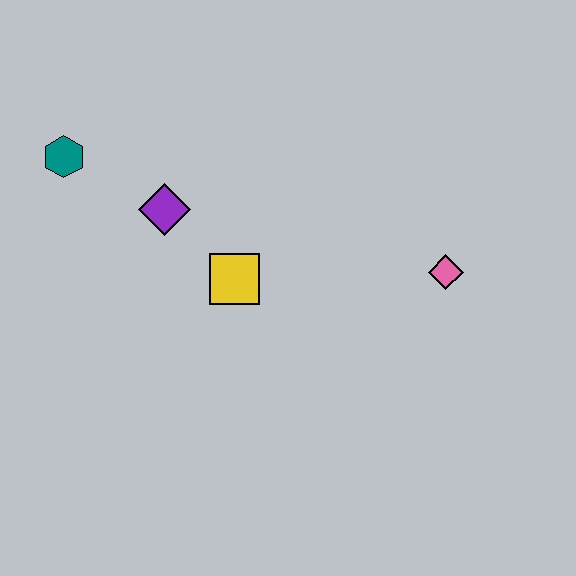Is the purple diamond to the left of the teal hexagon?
No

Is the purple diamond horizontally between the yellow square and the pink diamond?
No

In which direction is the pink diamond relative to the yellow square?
The pink diamond is to the right of the yellow square.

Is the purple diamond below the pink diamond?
No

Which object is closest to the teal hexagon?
The purple diamond is closest to the teal hexagon.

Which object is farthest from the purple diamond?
The pink diamond is farthest from the purple diamond.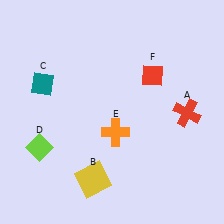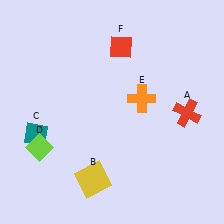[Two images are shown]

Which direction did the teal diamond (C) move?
The teal diamond (C) moved down.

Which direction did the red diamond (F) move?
The red diamond (F) moved left.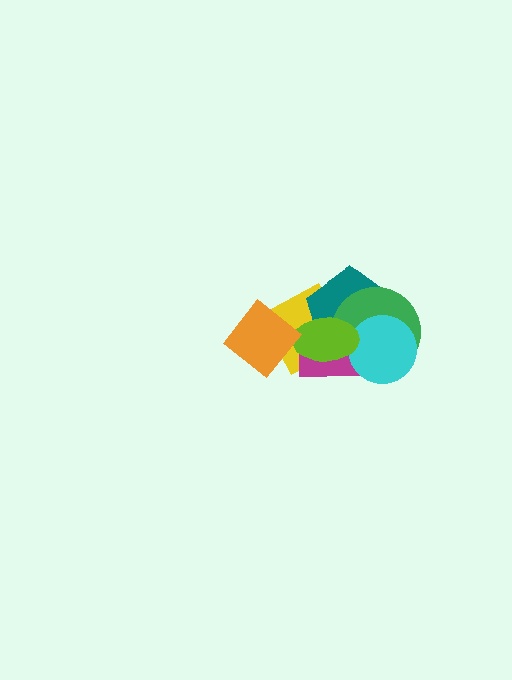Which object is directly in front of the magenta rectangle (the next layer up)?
The cyan circle is directly in front of the magenta rectangle.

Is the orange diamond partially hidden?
No, no other shape covers it.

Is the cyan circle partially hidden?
Yes, it is partially covered by another shape.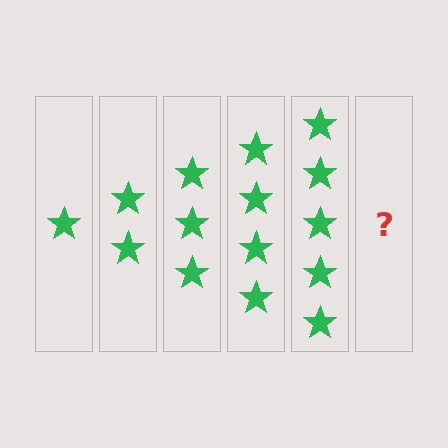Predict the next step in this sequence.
The next step is 6 stars.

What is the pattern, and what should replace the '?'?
The pattern is that each step adds one more star. The '?' should be 6 stars.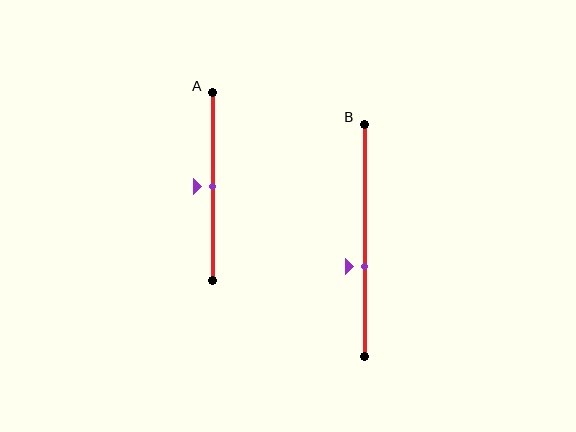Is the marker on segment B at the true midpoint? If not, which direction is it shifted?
No, the marker on segment B is shifted downward by about 11% of the segment length.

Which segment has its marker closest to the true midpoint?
Segment A has its marker closest to the true midpoint.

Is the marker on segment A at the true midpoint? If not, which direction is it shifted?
Yes, the marker on segment A is at the true midpoint.